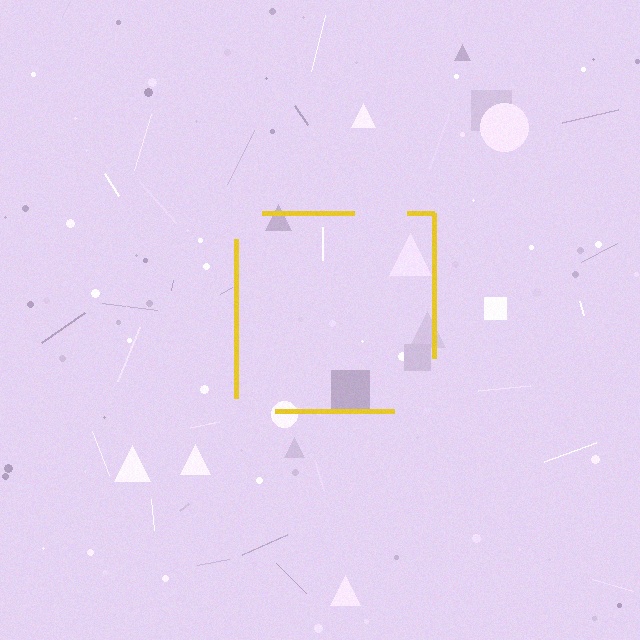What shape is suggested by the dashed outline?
The dashed outline suggests a square.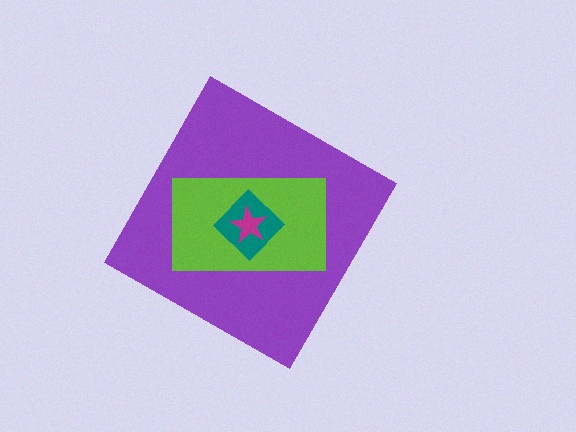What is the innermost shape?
The magenta star.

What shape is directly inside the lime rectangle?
The teal diamond.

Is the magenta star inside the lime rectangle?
Yes.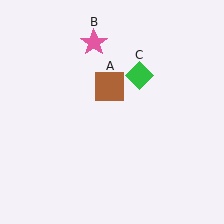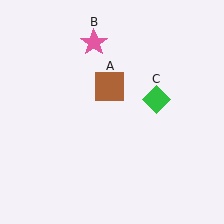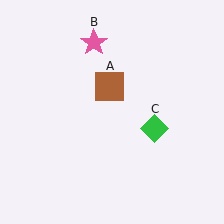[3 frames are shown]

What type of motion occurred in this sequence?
The green diamond (object C) rotated clockwise around the center of the scene.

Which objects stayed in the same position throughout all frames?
Brown square (object A) and pink star (object B) remained stationary.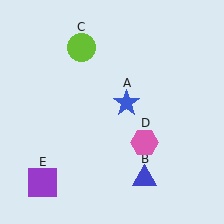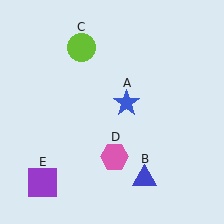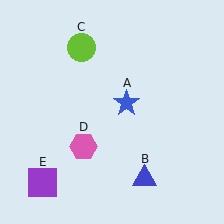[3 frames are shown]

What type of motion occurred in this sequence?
The pink hexagon (object D) rotated clockwise around the center of the scene.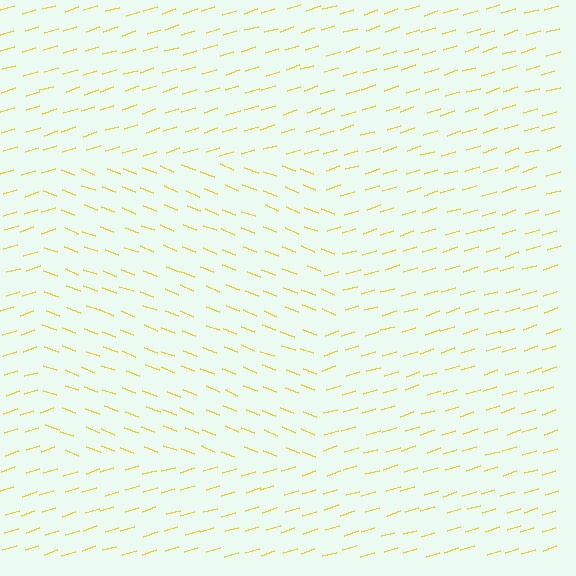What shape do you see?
I see a rectangle.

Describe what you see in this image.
The image is filled with small yellow line segments. A rectangle region in the image has lines oriented differently from the surrounding lines, creating a visible texture boundary.